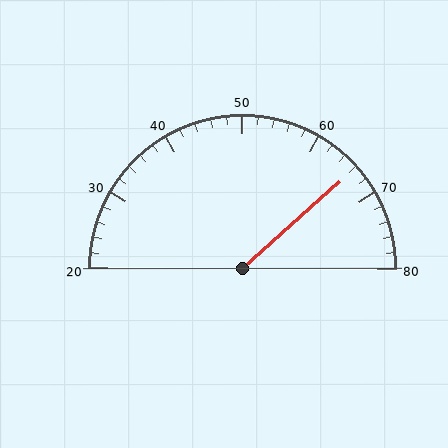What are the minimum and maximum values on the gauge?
The gauge ranges from 20 to 80.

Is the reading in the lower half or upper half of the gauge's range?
The reading is in the upper half of the range (20 to 80).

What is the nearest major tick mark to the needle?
The nearest major tick mark is 70.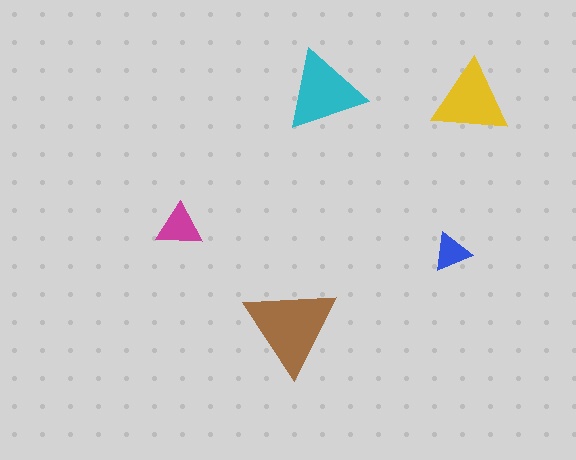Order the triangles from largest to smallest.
the brown one, the cyan one, the yellow one, the magenta one, the blue one.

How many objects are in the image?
There are 5 objects in the image.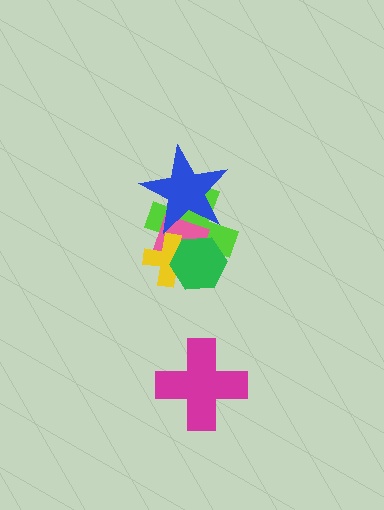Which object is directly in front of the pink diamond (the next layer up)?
The yellow cross is directly in front of the pink diamond.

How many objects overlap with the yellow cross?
3 objects overlap with the yellow cross.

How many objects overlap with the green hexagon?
3 objects overlap with the green hexagon.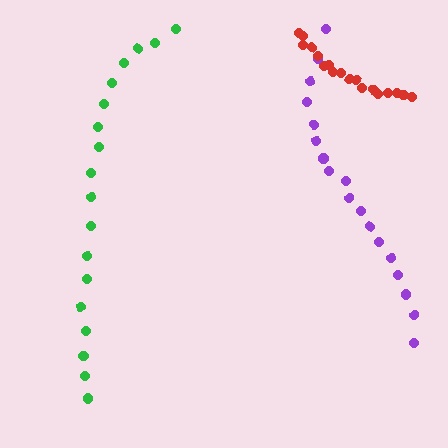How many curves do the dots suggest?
There are 3 distinct paths.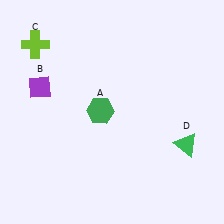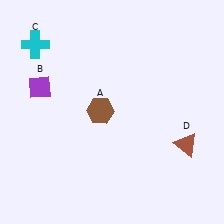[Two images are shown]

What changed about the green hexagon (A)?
In Image 1, A is green. In Image 2, it changed to brown.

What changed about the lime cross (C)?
In Image 1, C is lime. In Image 2, it changed to cyan.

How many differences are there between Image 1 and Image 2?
There are 3 differences between the two images.